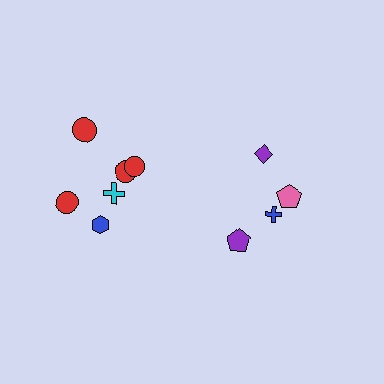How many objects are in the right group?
There are 4 objects.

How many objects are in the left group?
There are 6 objects.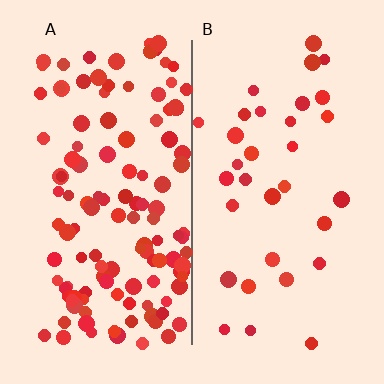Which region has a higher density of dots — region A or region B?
A (the left).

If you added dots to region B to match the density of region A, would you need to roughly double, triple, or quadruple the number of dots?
Approximately quadruple.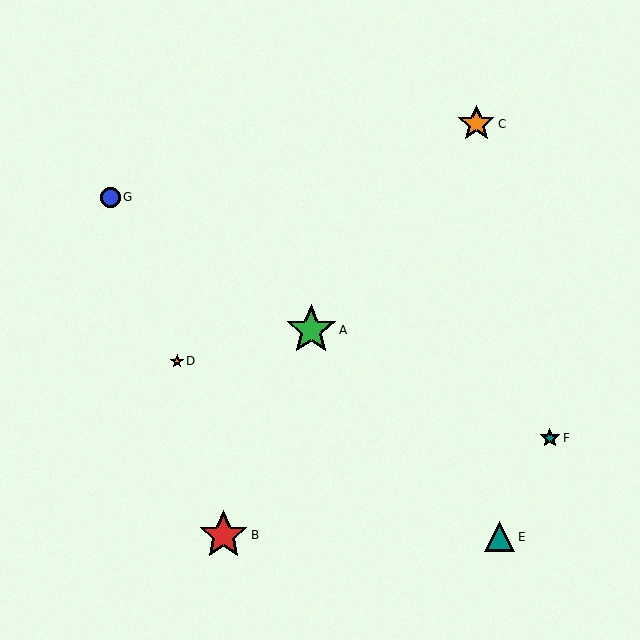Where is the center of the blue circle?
The center of the blue circle is at (110, 197).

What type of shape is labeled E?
Shape E is a teal triangle.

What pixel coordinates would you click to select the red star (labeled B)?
Click at (223, 535) to select the red star B.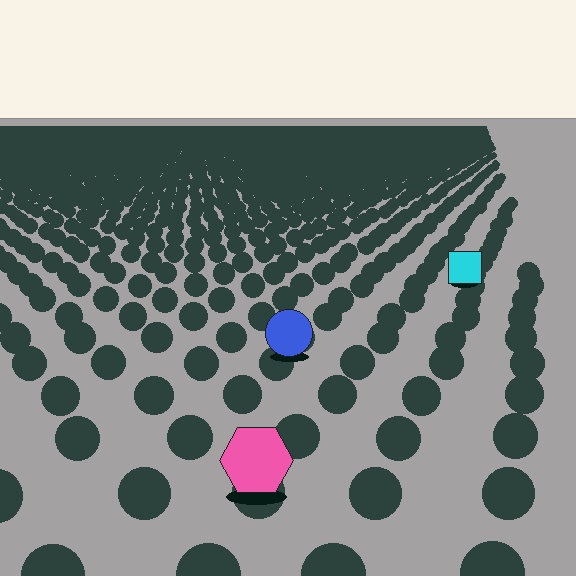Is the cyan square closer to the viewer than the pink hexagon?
No. The pink hexagon is closer — you can tell from the texture gradient: the ground texture is coarser near it.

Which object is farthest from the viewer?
The cyan square is farthest from the viewer. It appears smaller and the ground texture around it is denser.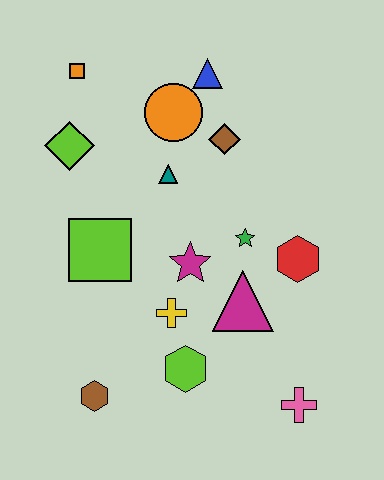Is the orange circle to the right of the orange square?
Yes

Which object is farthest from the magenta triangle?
The orange square is farthest from the magenta triangle.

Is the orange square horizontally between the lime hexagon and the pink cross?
No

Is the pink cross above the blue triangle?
No